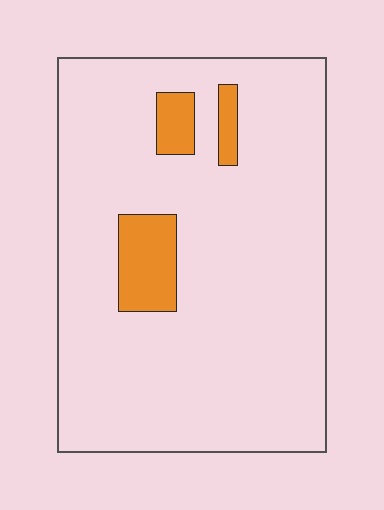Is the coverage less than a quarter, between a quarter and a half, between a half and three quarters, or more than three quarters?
Less than a quarter.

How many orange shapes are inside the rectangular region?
3.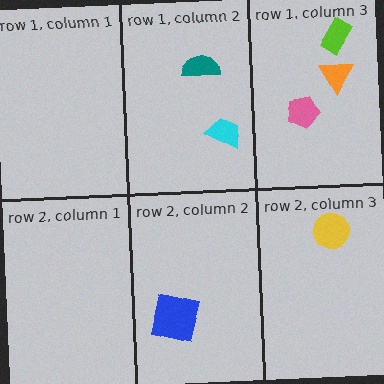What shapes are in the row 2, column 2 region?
The blue square.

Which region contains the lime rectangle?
The row 1, column 3 region.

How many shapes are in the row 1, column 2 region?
2.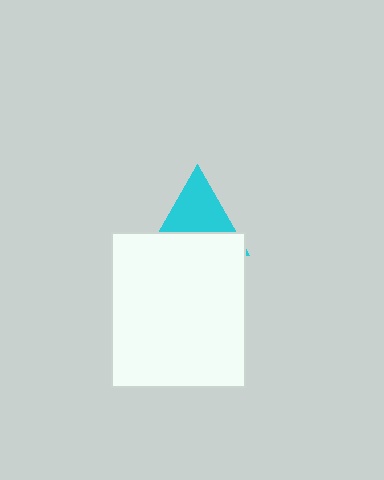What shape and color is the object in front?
The object in front is a white rectangle.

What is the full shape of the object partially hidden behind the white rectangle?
The partially hidden object is a cyan triangle.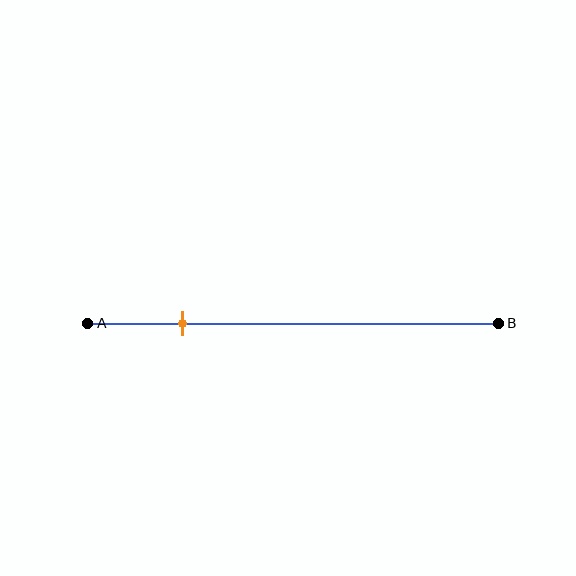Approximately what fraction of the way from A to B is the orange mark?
The orange mark is approximately 25% of the way from A to B.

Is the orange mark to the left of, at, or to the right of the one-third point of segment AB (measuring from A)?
The orange mark is to the left of the one-third point of segment AB.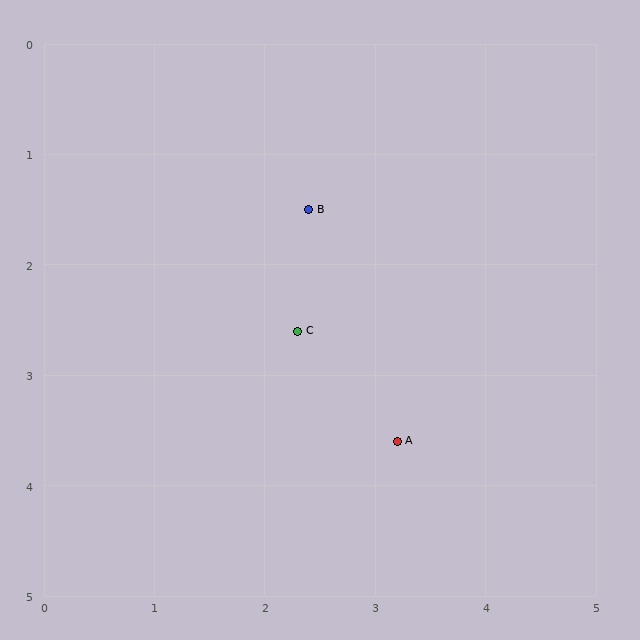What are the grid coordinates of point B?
Point B is at approximately (2.4, 1.5).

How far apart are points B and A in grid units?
Points B and A are about 2.2 grid units apart.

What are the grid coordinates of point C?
Point C is at approximately (2.3, 2.6).